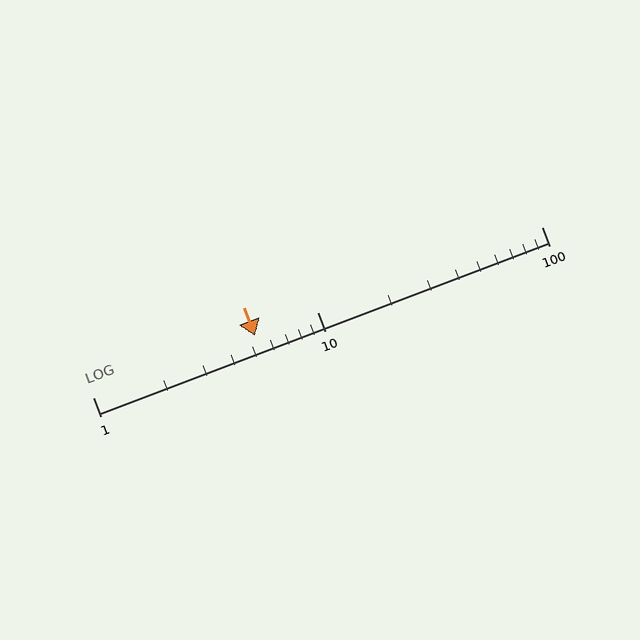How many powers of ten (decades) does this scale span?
The scale spans 2 decades, from 1 to 100.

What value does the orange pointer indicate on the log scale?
The pointer indicates approximately 5.3.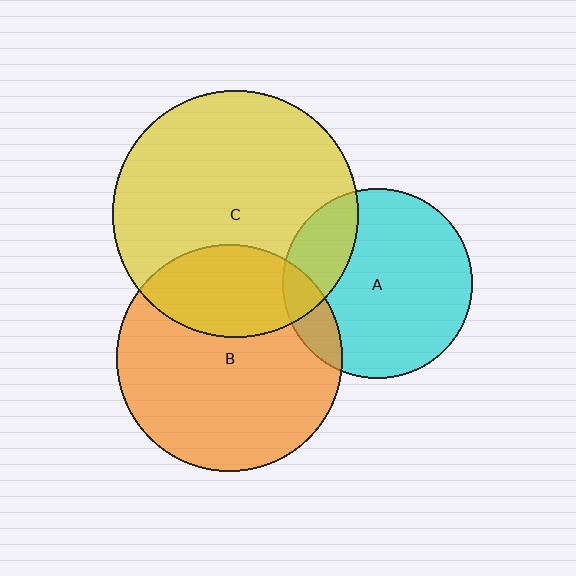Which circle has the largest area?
Circle C (yellow).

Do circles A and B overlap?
Yes.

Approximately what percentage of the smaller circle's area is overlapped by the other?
Approximately 15%.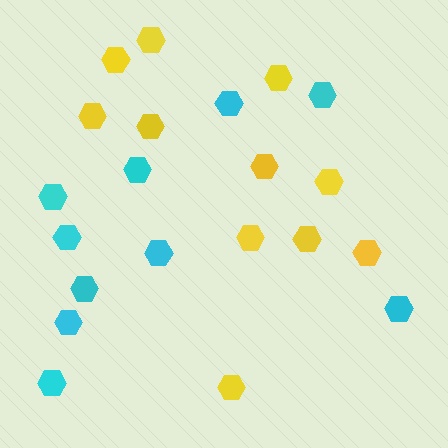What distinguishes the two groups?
There are 2 groups: one group of yellow hexagons (11) and one group of cyan hexagons (10).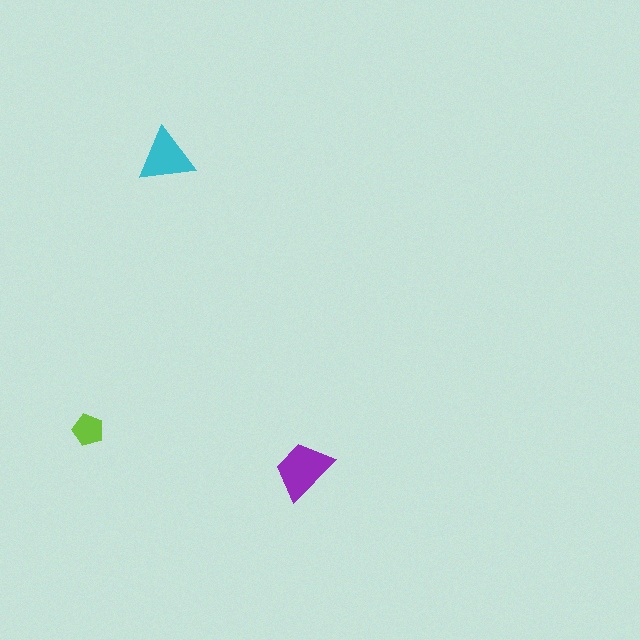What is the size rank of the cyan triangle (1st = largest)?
2nd.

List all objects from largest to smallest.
The purple trapezoid, the cyan triangle, the lime pentagon.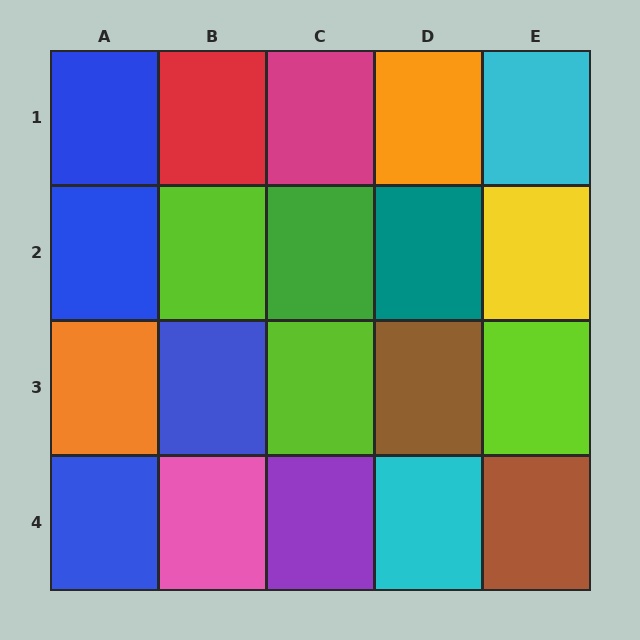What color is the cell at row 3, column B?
Blue.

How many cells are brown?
2 cells are brown.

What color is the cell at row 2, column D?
Teal.